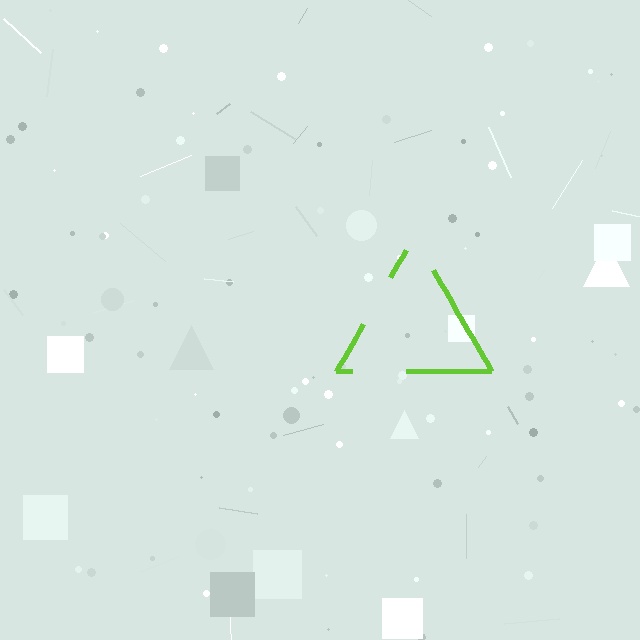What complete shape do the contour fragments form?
The contour fragments form a triangle.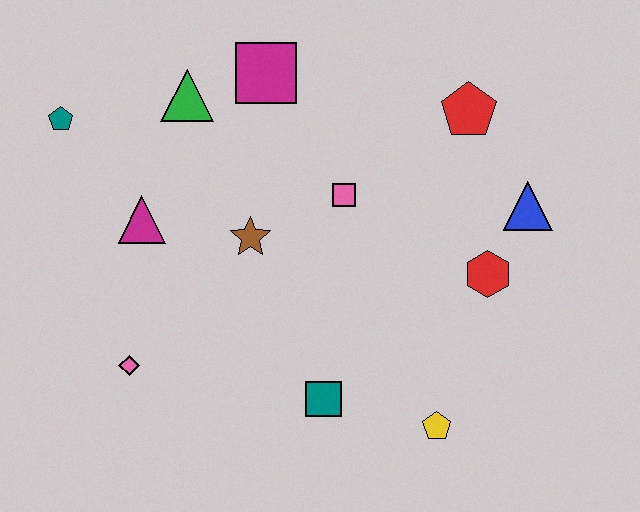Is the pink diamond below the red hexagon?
Yes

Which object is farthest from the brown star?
The blue triangle is farthest from the brown star.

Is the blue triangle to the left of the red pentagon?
No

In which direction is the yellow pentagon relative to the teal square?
The yellow pentagon is to the right of the teal square.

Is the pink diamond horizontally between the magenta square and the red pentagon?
No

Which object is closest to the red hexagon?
The blue triangle is closest to the red hexagon.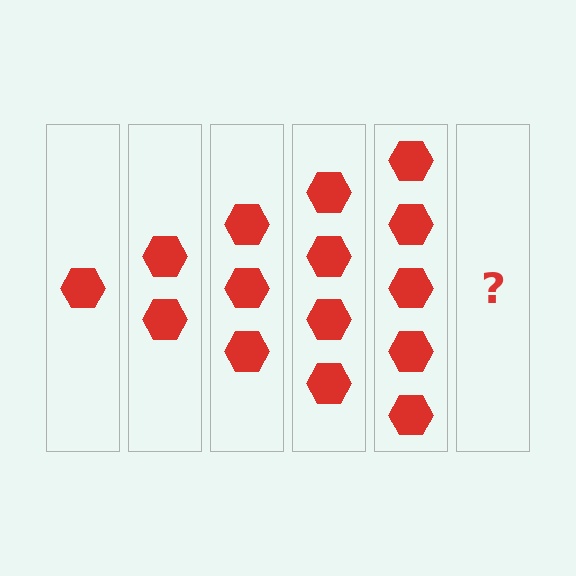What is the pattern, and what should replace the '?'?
The pattern is that each step adds one more hexagon. The '?' should be 6 hexagons.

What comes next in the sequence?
The next element should be 6 hexagons.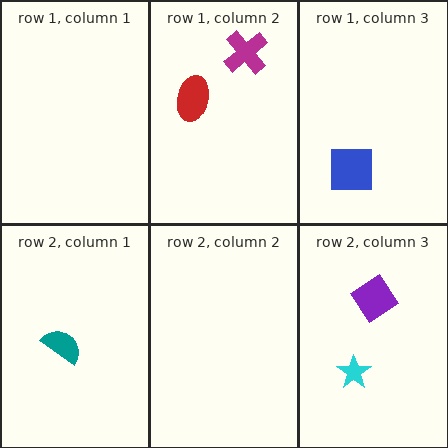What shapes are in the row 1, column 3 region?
The blue square.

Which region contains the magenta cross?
The row 1, column 2 region.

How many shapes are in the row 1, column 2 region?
2.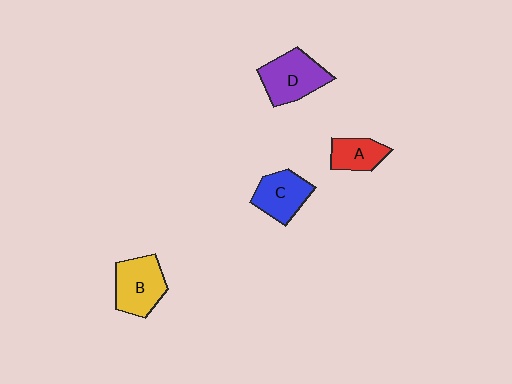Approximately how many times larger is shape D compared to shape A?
Approximately 1.5 times.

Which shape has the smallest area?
Shape A (red).